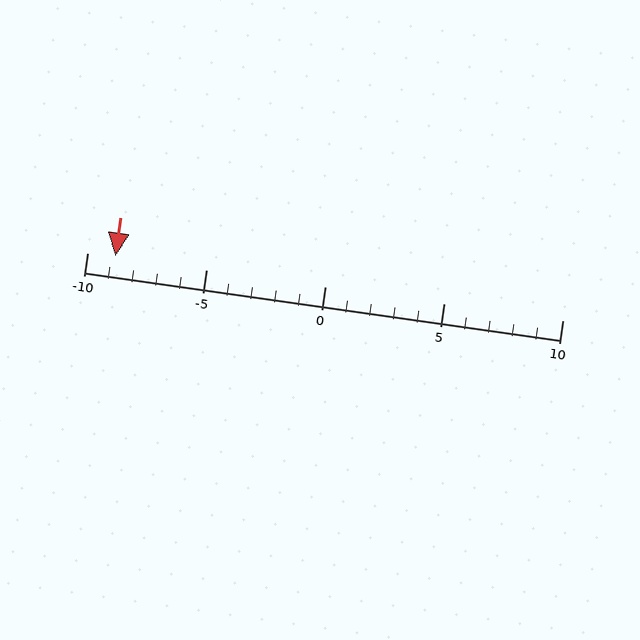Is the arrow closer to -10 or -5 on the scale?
The arrow is closer to -10.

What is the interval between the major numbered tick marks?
The major tick marks are spaced 5 units apart.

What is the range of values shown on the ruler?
The ruler shows values from -10 to 10.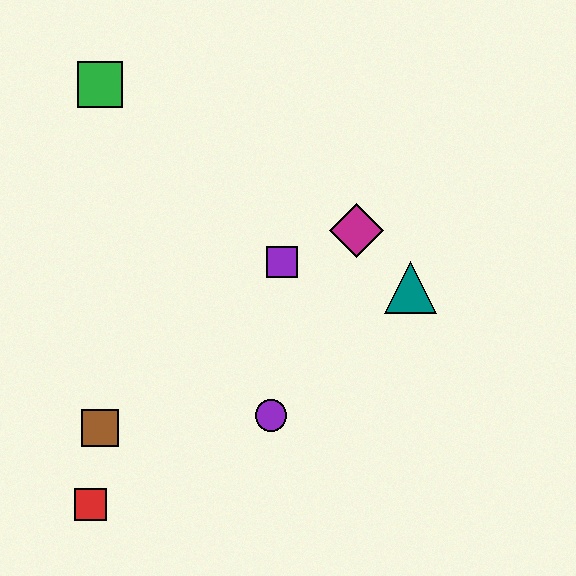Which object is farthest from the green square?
The red square is farthest from the green square.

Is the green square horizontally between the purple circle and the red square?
Yes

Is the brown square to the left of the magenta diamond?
Yes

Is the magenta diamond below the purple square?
No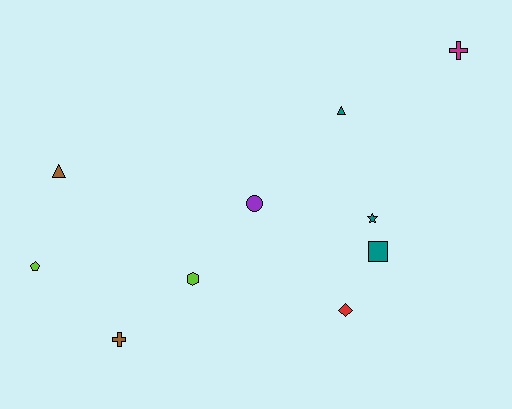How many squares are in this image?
There is 1 square.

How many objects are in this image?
There are 10 objects.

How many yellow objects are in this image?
There are no yellow objects.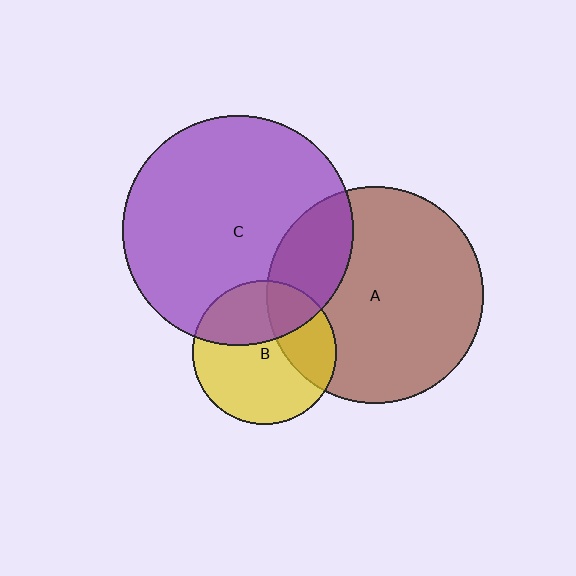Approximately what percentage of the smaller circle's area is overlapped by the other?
Approximately 30%.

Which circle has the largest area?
Circle C (purple).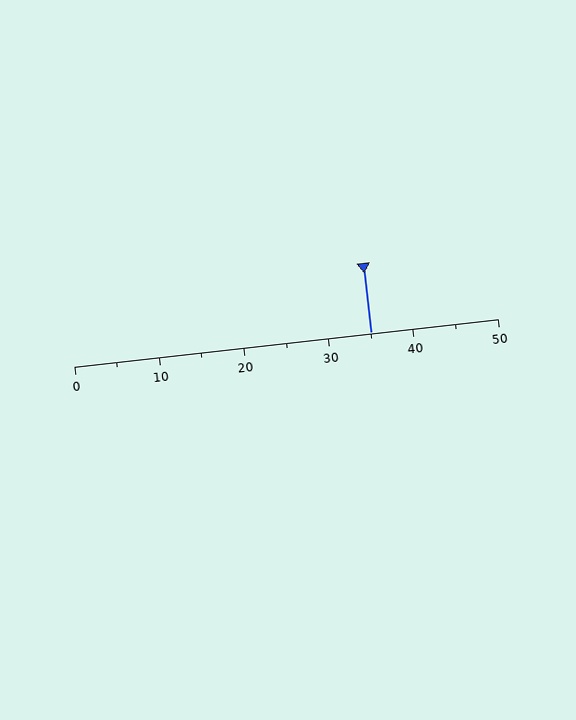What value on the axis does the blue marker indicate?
The marker indicates approximately 35.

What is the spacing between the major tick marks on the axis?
The major ticks are spaced 10 apart.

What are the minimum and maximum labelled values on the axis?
The axis runs from 0 to 50.